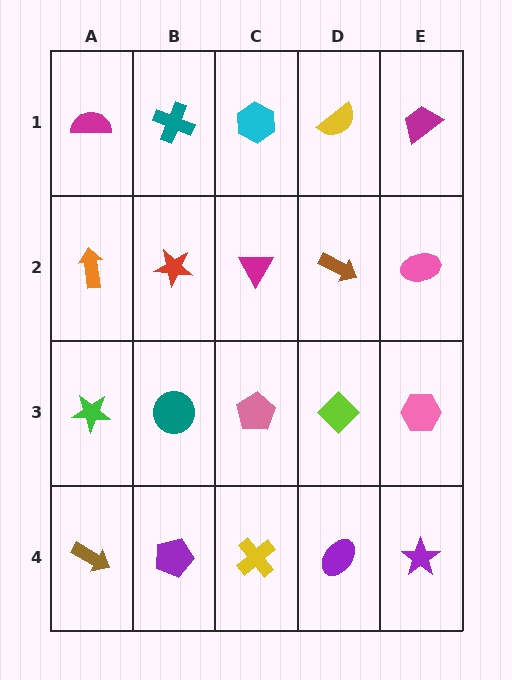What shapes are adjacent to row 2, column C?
A cyan hexagon (row 1, column C), a pink pentagon (row 3, column C), a red star (row 2, column B), a brown arrow (row 2, column D).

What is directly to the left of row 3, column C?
A teal circle.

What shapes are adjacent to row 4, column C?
A pink pentagon (row 3, column C), a purple pentagon (row 4, column B), a purple ellipse (row 4, column D).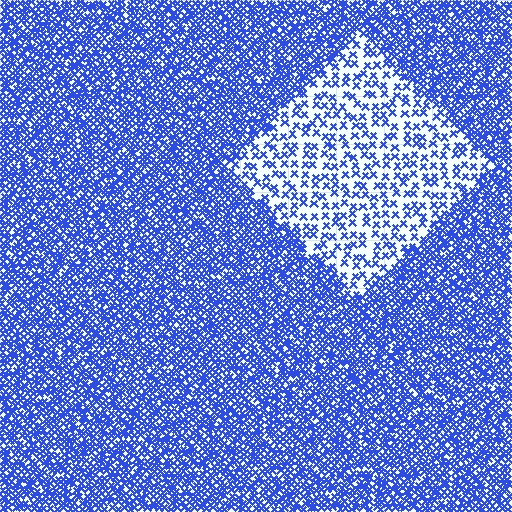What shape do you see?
I see a diamond.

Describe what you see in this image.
The image contains small blue elements arranged at two different densities. A diamond-shaped region is visible where the elements are less densely packed than the surrounding area.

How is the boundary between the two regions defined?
The boundary is defined by a change in element density (approximately 2.8x ratio). All elements are the same color, size, and shape.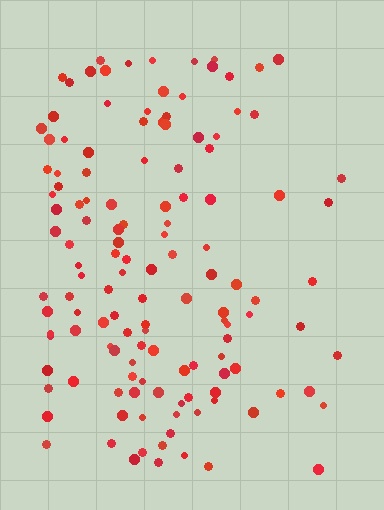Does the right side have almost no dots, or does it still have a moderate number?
Still a moderate number, just noticeably fewer than the left.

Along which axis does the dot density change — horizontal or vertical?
Horizontal.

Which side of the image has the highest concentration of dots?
The left.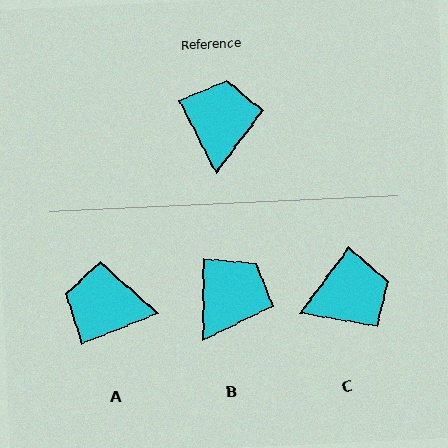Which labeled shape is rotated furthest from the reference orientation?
A, about 84 degrees away.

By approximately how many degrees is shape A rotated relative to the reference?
Approximately 84 degrees counter-clockwise.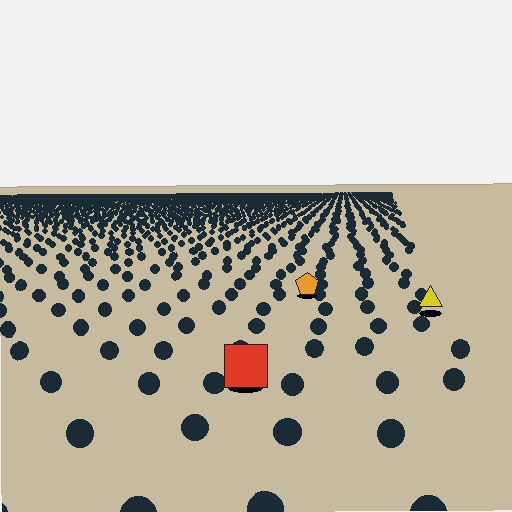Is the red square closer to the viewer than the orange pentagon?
Yes. The red square is closer — you can tell from the texture gradient: the ground texture is coarser near it.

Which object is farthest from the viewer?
The orange pentagon is farthest from the viewer. It appears smaller and the ground texture around it is denser.